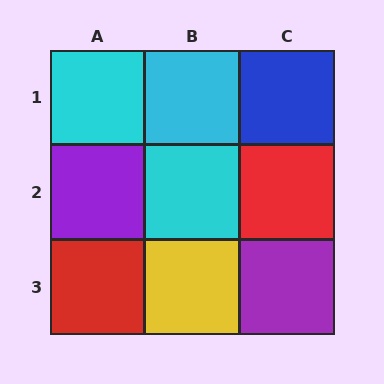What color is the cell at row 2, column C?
Red.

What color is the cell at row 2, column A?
Purple.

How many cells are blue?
1 cell is blue.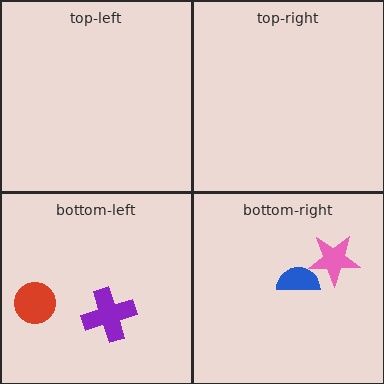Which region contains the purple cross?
The bottom-left region.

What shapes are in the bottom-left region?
The red circle, the purple cross.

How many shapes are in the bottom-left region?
2.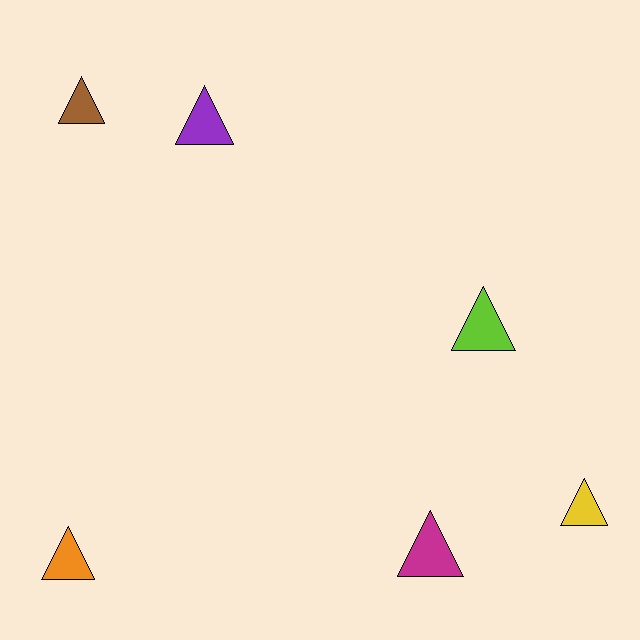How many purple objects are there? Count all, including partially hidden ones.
There is 1 purple object.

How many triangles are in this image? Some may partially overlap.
There are 6 triangles.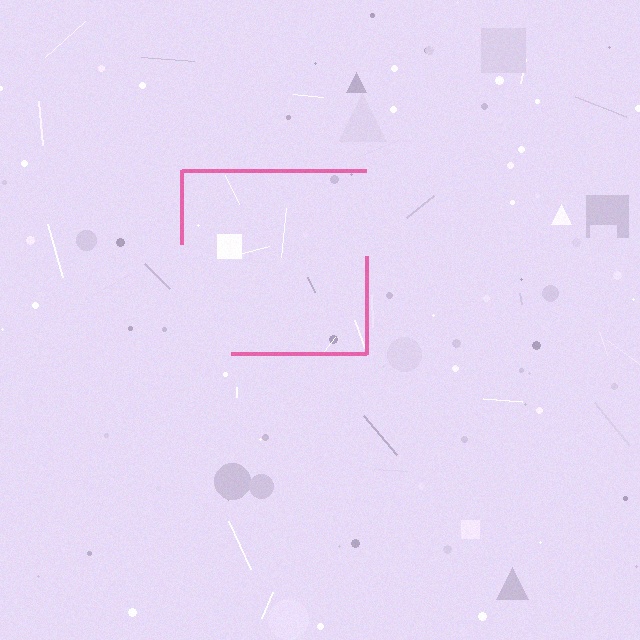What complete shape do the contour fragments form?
The contour fragments form a square.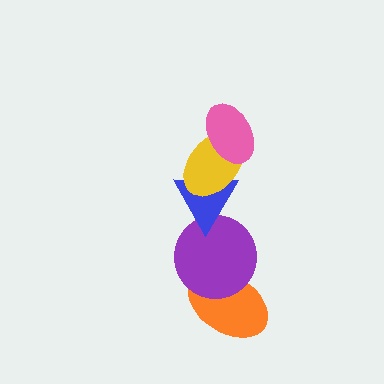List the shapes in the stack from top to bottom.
From top to bottom: the pink ellipse, the yellow ellipse, the blue triangle, the purple circle, the orange ellipse.